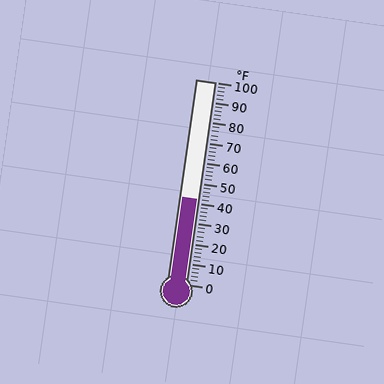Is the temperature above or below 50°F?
The temperature is below 50°F.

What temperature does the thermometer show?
The thermometer shows approximately 42°F.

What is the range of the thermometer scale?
The thermometer scale ranges from 0°F to 100°F.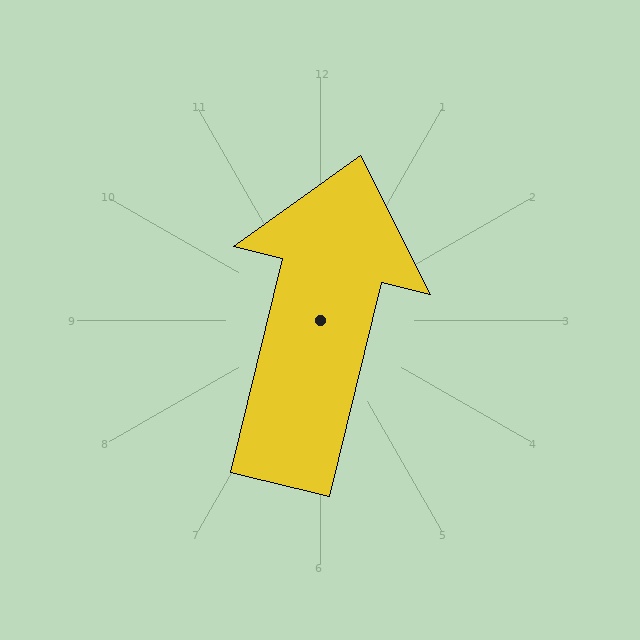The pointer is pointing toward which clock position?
Roughly 12 o'clock.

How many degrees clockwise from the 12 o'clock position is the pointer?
Approximately 14 degrees.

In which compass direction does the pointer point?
North.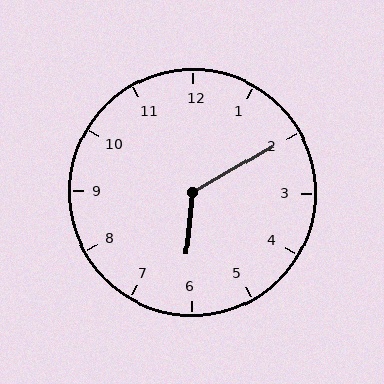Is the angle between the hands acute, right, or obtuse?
It is obtuse.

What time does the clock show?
6:10.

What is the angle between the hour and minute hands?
Approximately 125 degrees.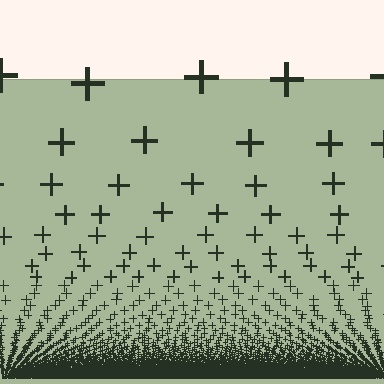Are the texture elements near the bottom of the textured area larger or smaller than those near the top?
Smaller. The gradient is inverted — elements near the bottom are smaller and denser.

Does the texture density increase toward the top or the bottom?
Density increases toward the bottom.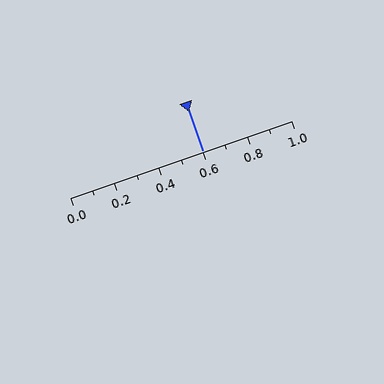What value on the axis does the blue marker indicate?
The marker indicates approximately 0.6.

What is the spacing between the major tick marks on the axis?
The major ticks are spaced 0.2 apart.